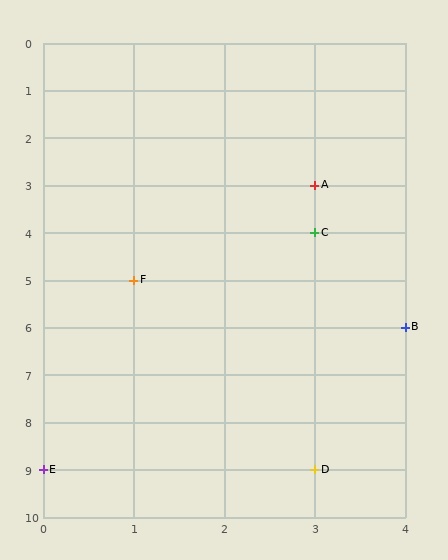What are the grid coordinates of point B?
Point B is at grid coordinates (4, 6).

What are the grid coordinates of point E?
Point E is at grid coordinates (0, 9).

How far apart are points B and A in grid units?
Points B and A are 1 column and 3 rows apart (about 3.2 grid units diagonally).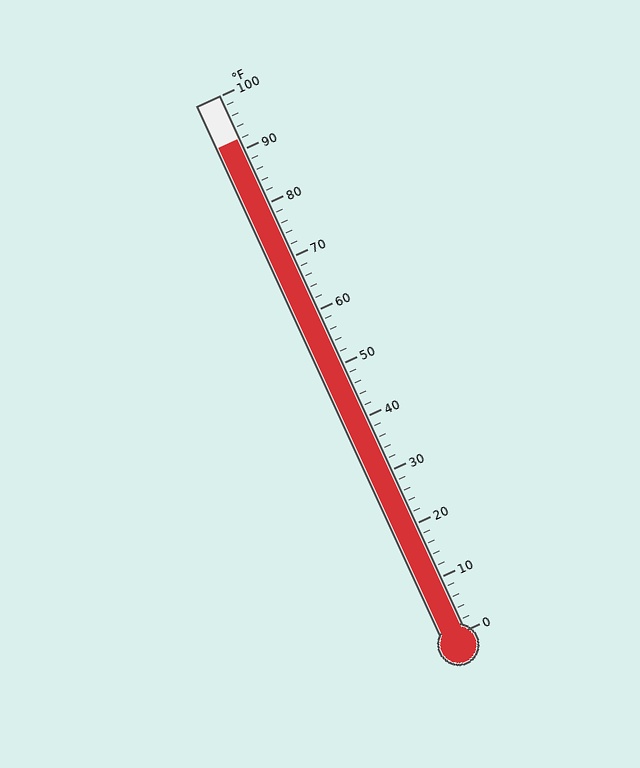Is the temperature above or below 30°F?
The temperature is above 30°F.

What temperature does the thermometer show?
The thermometer shows approximately 92°F.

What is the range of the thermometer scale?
The thermometer scale ranges from 0°F to 100°F.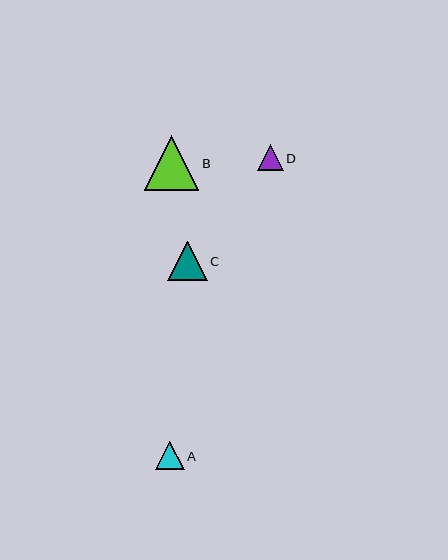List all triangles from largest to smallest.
From largest to smallest: B, C, A, D.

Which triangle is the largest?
Triangle B is the largest with a size of approximately 54 pixels.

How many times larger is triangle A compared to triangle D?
Triangle A is approximately 1.1 times the size of triangle D.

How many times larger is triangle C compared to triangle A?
Triangle C is approximately 1.4 times the size of triangle A.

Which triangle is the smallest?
Triangle D is the smallest with a size of approximately 26 pixels.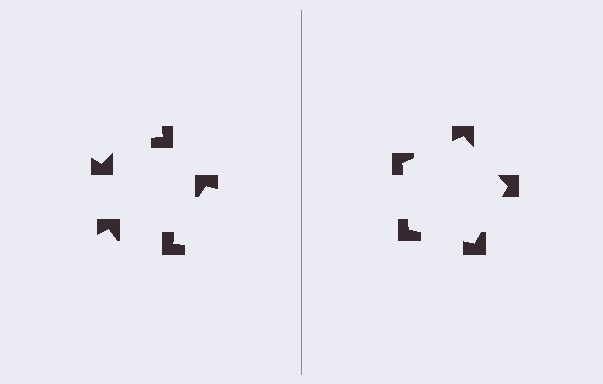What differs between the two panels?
The notched squares are positioned identically on both sides; only the wedge orientations differ. On the right they align to a pentagon; on the left they are misaligned.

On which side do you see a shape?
An illusory pentagon appears on the right side. On the left side the wedge cuts are rotated, so no coherent shape forms.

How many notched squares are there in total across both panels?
10 — 5 on each side.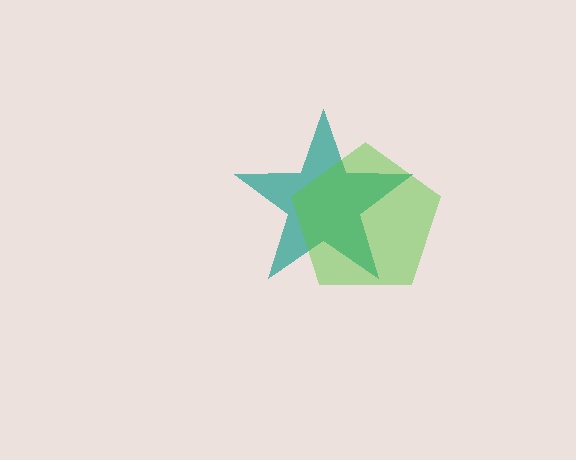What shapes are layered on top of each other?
The layered shapes are: a teal star, a lime pentagon.